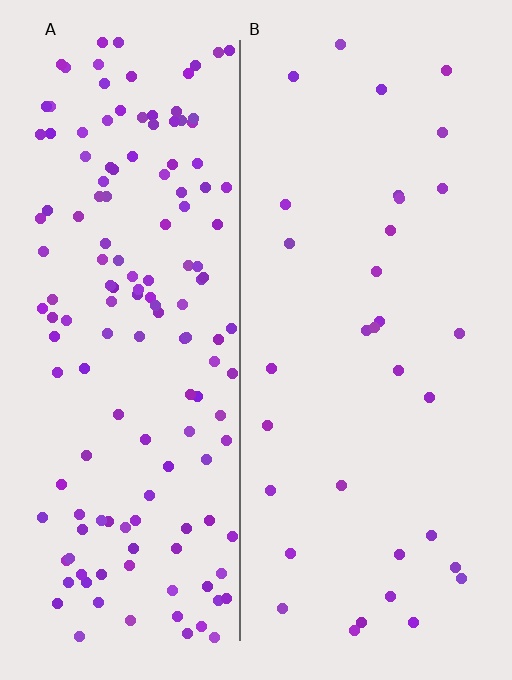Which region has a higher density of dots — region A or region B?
A (the left).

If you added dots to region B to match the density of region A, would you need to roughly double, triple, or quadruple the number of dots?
Approximately quadruple.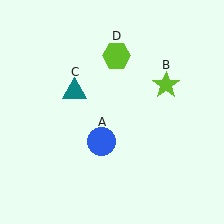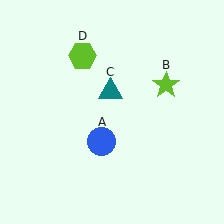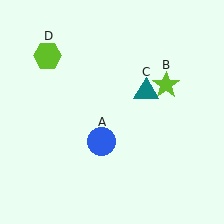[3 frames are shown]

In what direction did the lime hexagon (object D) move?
The lime hexagon (object D) moved left.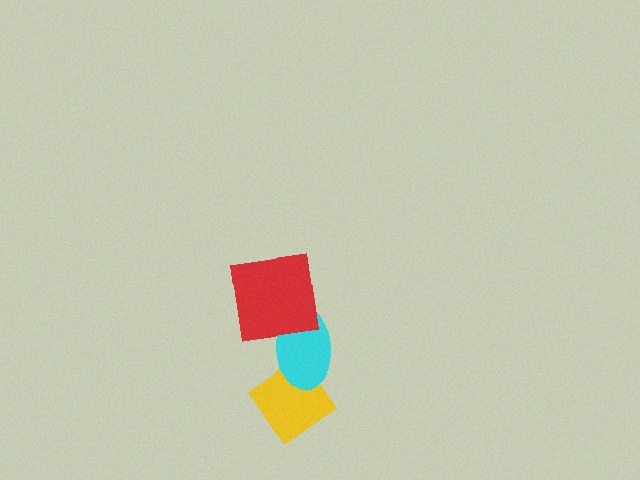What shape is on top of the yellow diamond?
The cyan ellipse is on top of the yellow diamond.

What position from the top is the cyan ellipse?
The cyan ellipse is 2nd from the top.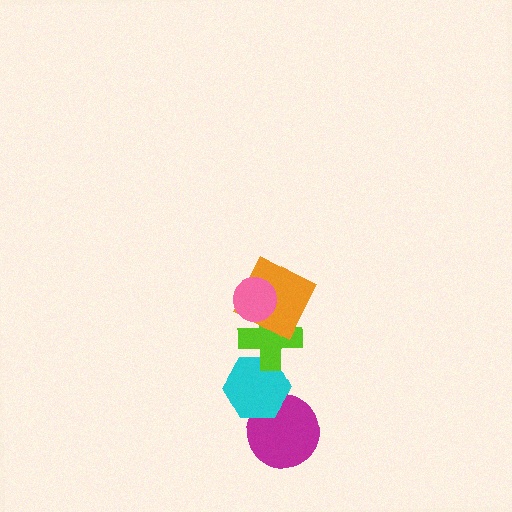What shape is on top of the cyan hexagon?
The lime cross is on top of the cyan hexagon.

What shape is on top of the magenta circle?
The cyan hexagon is on top of the magenta circle.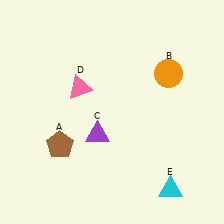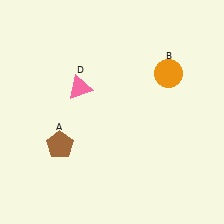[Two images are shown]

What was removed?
The purple triangle (C), the cyan triangle (E) were removed in Image 2.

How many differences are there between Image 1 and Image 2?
There are 2 differences between the two images.